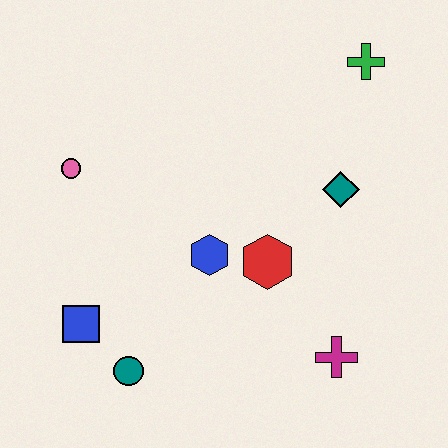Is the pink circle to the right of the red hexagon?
No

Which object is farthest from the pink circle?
The magenta cross is farthest from the pink circle.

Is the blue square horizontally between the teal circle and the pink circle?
Yes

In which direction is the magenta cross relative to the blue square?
The magenta cross is to the right of the blue square.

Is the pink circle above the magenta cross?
Yes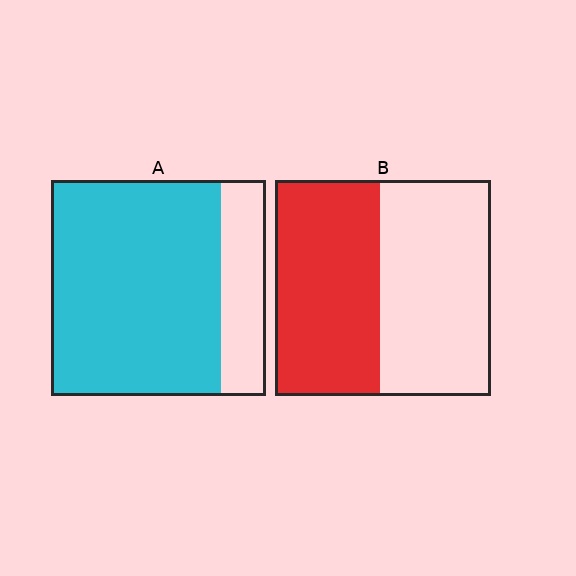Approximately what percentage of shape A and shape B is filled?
A is approximately 80% and B is approximately 50%.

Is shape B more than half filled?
Roughly half.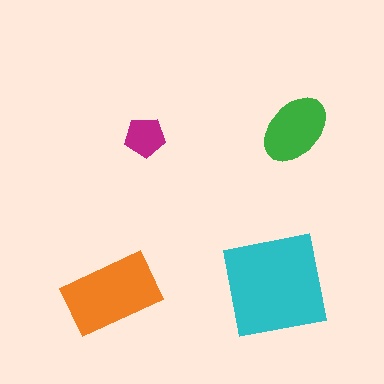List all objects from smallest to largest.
The magenta pentagon, the green ellipse, the orange rectangle, the cyan square.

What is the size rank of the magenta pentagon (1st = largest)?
4th.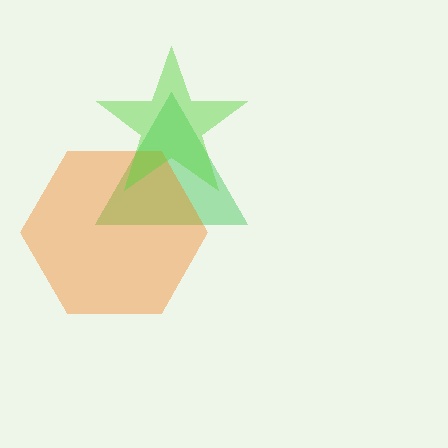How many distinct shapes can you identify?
There are 3 distinct shapes: a green triangle, an orange hexagon, a lime star.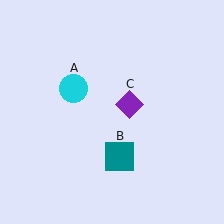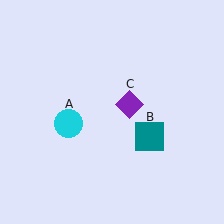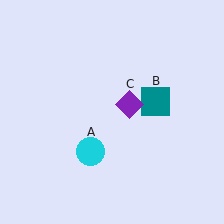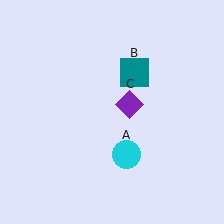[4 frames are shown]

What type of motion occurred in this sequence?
The cyan circle (object A), teal square (object B) rotated counterclockwise around the center of the scene.